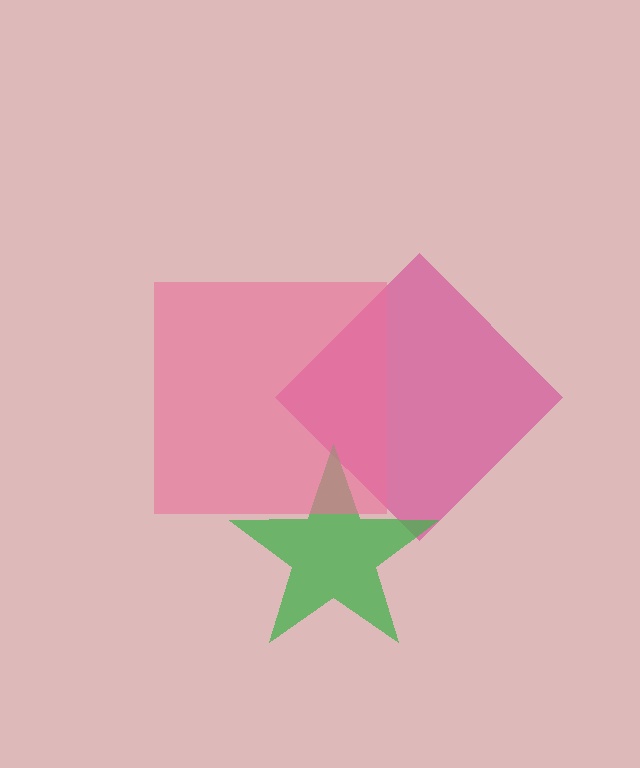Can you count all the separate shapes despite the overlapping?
Yes, there are 3 separate shapes.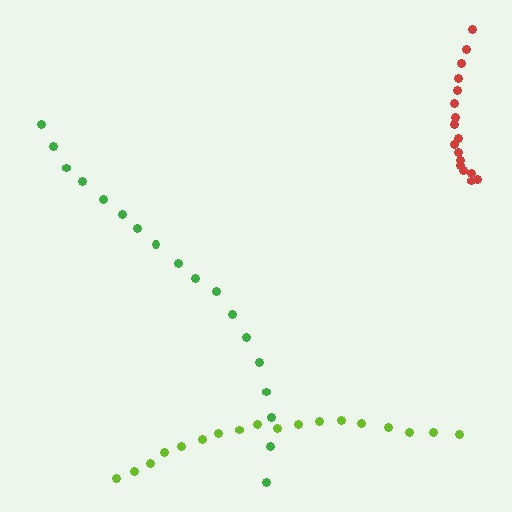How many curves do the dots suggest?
There are 3 distinct paths.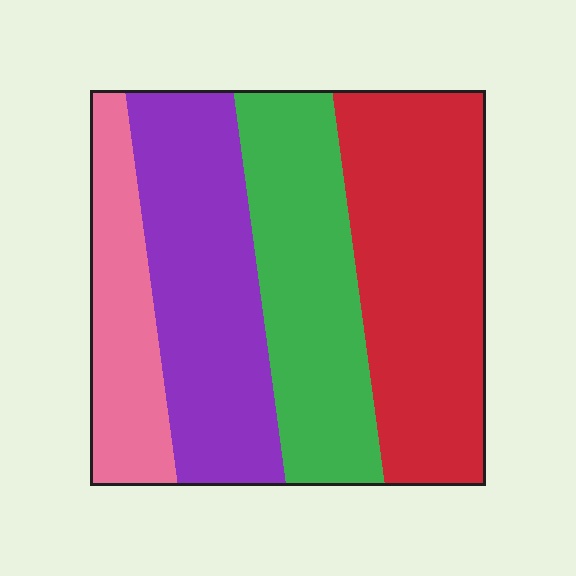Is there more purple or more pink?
Purple.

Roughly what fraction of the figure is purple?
Purple covers roughly 25% of the figure.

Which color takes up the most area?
Red, at roughly 30%.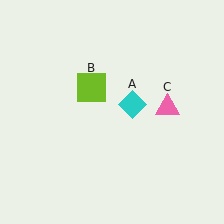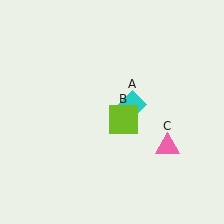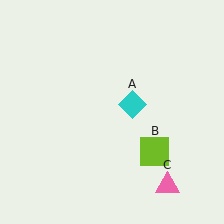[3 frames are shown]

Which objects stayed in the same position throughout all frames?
Cyan diamond (object A) remained stationary.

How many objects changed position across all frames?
2 objects changed position: lime square (object B), pink triangle (object C).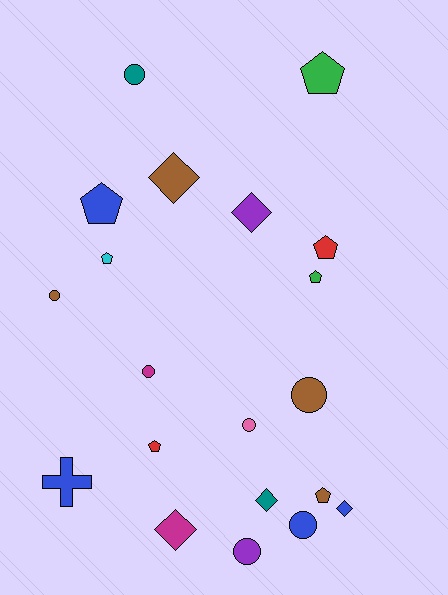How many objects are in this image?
There are 20 objects.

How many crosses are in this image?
There is 1 cross.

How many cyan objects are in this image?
There is 1 cyan object.